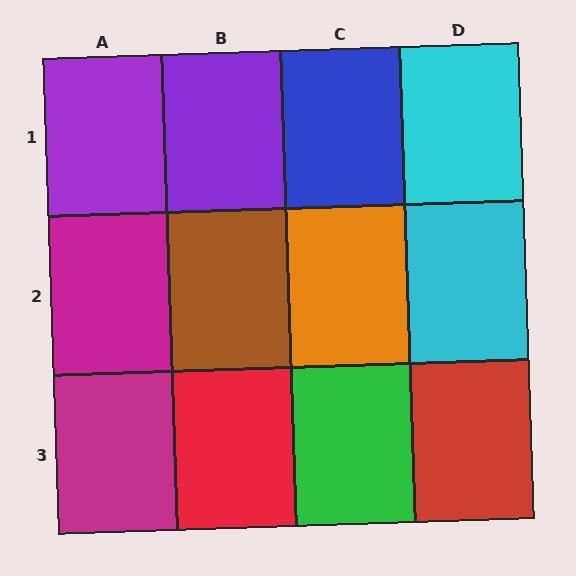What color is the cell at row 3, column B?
Red.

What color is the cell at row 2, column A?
Magenta.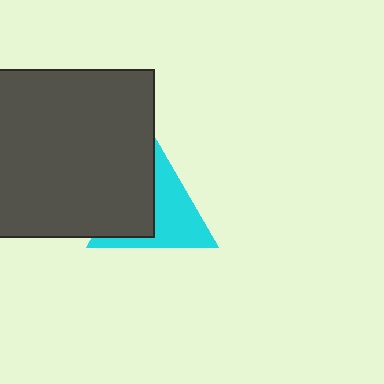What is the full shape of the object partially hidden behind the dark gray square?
The partially hidden object is a cyan triangle.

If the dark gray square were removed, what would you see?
You would see the complete cyan triangle.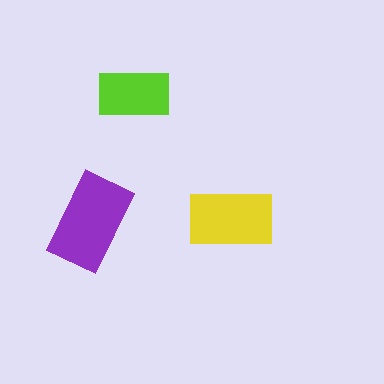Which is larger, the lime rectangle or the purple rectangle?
The purple one.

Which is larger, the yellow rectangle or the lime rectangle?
The yellow one.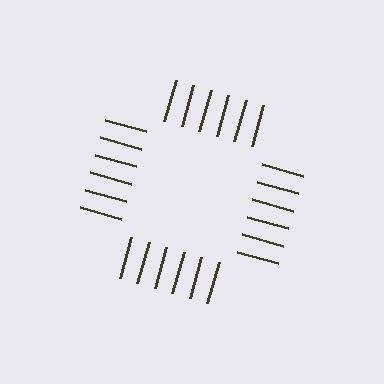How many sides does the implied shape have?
4 sides — the line-ends trace a square.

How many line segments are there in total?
24 — 6 along each of the 4 edges.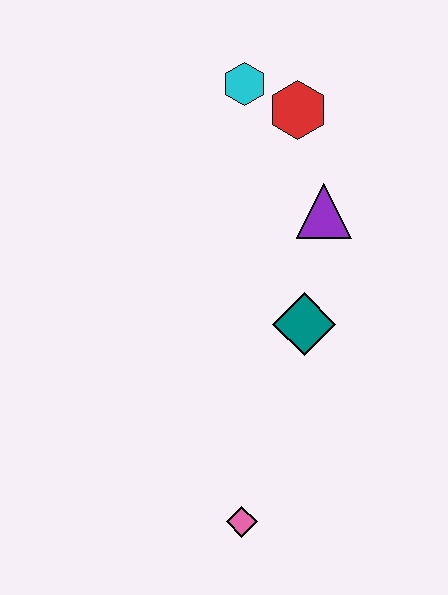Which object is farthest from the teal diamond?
The cyan hexagon is farthest from the teal diamond.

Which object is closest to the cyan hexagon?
The red hexagon is closest to the cyan hexagon.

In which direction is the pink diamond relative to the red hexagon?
The pink diamond is below the red hexagon.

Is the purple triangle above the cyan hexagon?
No